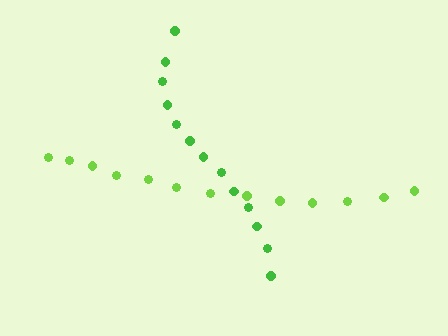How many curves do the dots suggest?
There are 2 distinct paths.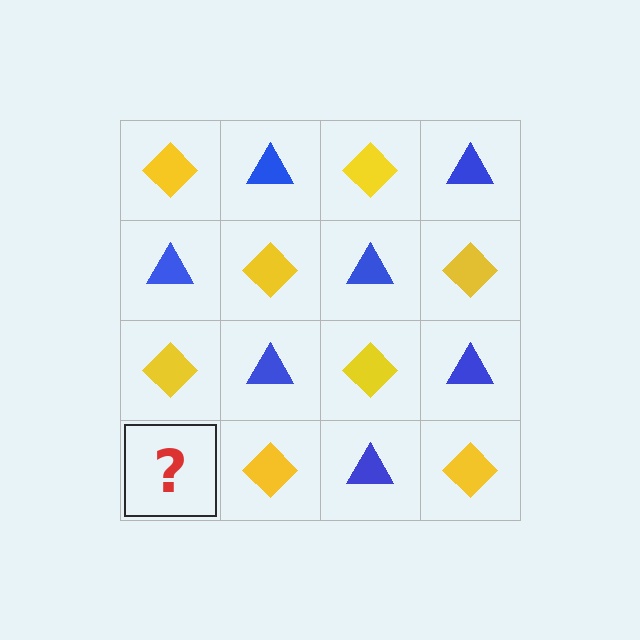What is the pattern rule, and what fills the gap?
The rule is that it alternates yellow diamond and blue triangle in a checkerboard pattern. The gap should be filled with a blue triangle.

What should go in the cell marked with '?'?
The missing cell should contain a blue triangle.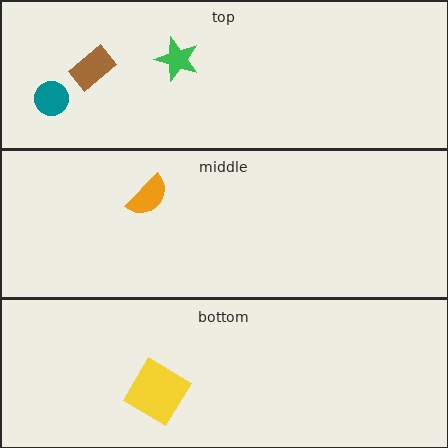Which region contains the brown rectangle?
The top region.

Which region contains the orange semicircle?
The middle region.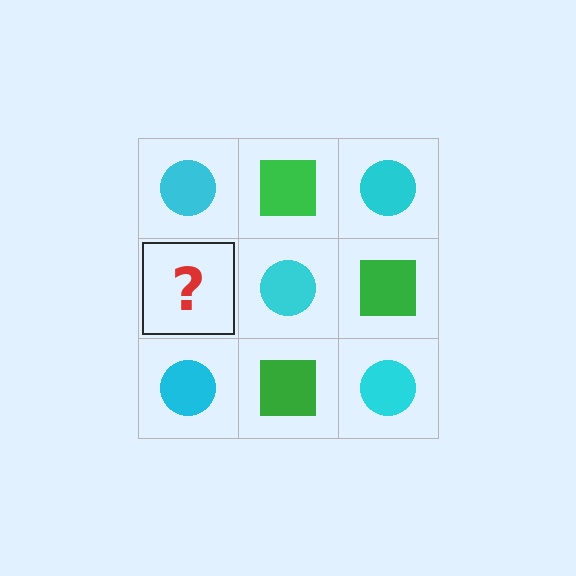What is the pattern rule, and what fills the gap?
The rule is that it alternates cyan circle and green square in a checkerboard pattern. The gap should be filled with a green square.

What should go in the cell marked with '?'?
The missing cell should contain a green square.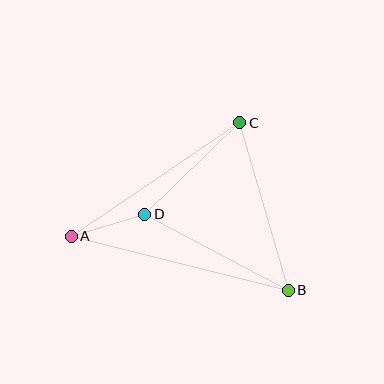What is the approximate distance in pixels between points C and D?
The distance between C and D is approximately 132 pixels.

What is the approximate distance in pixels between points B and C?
The distance between B and C is approximately 174 pixels.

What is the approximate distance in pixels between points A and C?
The distance between A and C is approximately 203 pixels.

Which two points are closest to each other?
Points A and D are closest to each other.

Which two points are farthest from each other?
Points A and B are farthest from each other.